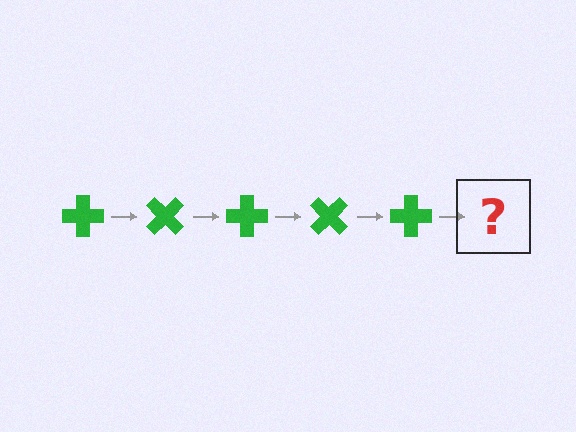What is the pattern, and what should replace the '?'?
The pattern is that the cross rotates 45 degrees each step. The '?' should be a green cross rotated 225 degrees.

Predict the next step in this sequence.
The next step is a green cross rotated 225 degrees.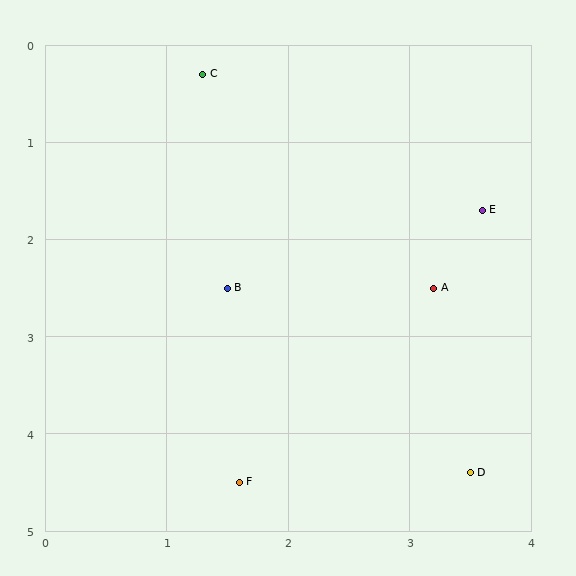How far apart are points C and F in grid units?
Points C and F are about 4.2 grid units apart.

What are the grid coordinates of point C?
Point C is at approximately (1.3, 0.3).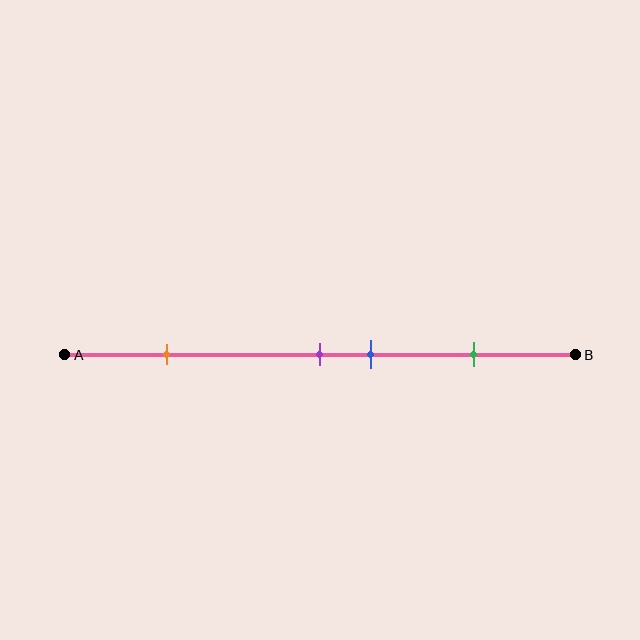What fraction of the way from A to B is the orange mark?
The orange mark is approximately 20% (0.2) of the way from A to B.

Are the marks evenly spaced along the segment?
No, the marks are not evenly spaced.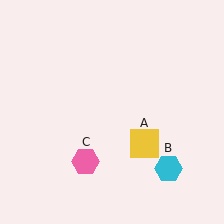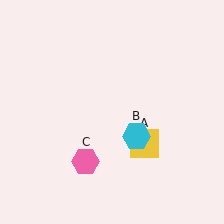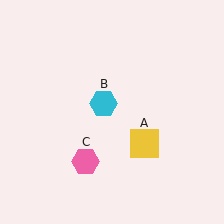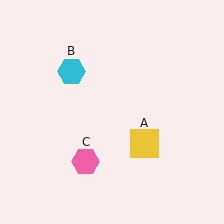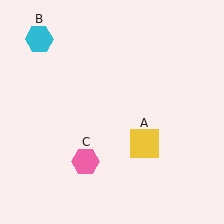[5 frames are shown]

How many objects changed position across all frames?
1 object changed position: cyan hexagon (object B).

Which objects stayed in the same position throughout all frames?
Yellow square (object A) and pink hexagon (object C) remained stationary.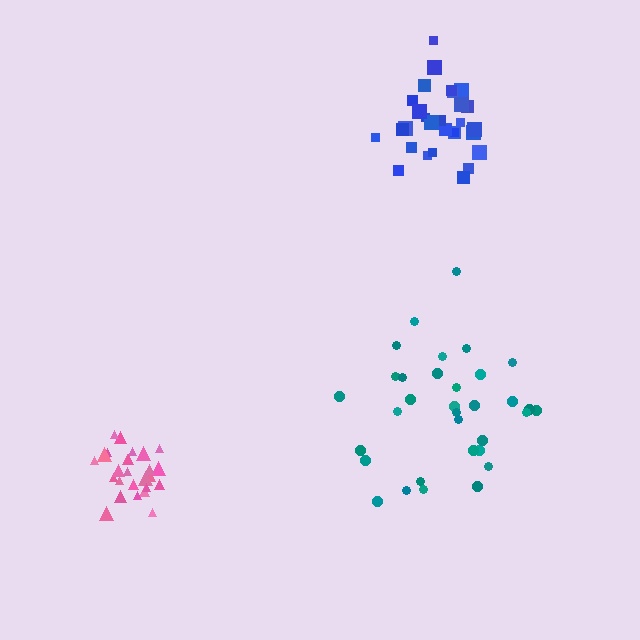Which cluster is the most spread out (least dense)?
Teal.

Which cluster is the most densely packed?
Pink.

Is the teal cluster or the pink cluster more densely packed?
Pink.